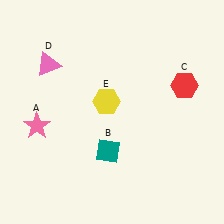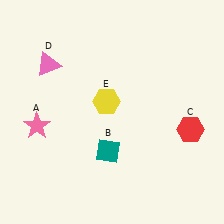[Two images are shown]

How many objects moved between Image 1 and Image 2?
1 object moved between the two images.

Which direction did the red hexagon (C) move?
The red hexagon (C) moved down.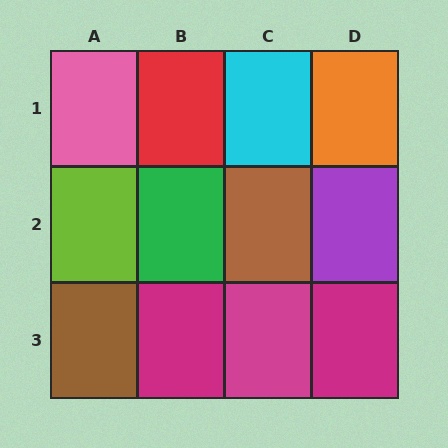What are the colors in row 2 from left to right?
Lime, green, brown, purple.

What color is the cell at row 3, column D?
Magenta.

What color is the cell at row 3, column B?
Magenta.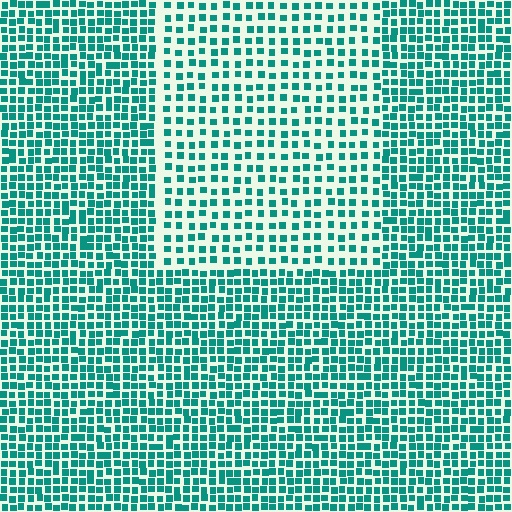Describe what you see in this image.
The image contains small teal elements arranged at two different densities. A rectangle-shaped region is visible where the elements are less densely packed than the surrounding area.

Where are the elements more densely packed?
The elements are more densely packed outside the rectangle boundary.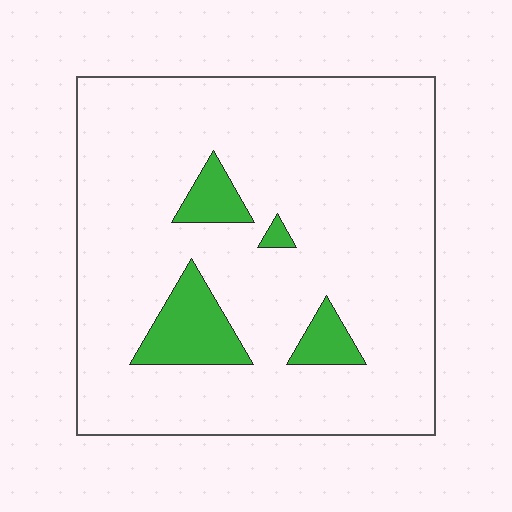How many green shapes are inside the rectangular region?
4.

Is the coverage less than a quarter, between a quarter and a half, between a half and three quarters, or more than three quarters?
Less than a quarter.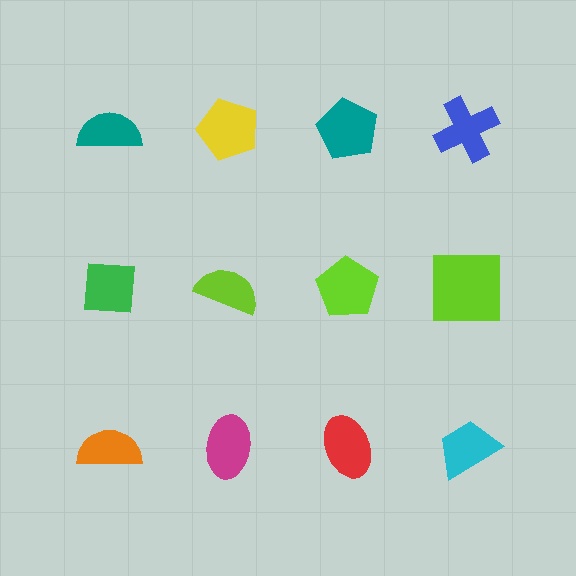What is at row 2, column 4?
A lime square.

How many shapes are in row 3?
4 shapes.